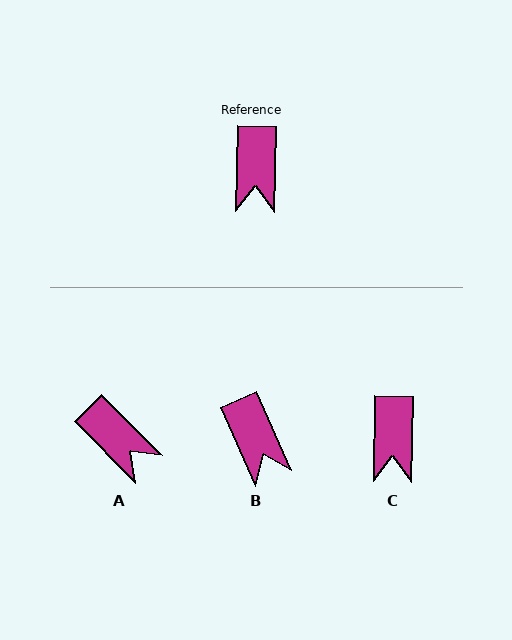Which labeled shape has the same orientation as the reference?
C.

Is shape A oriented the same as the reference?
No, it is off by about 46 degrees.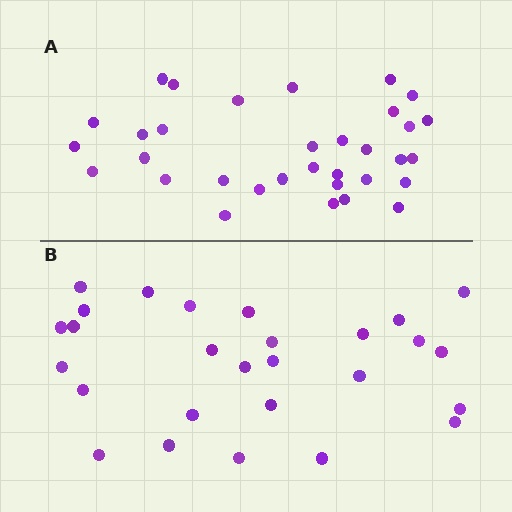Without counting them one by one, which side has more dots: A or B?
Region A (the top region) has more dots.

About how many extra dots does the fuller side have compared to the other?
Region A has about 6 more dots than region B.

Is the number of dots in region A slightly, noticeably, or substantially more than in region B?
Region A has only slightly more — the two regions are fairly close. The ratio is roughly 1.2 to 1.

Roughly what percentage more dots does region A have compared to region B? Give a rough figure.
About 20% more.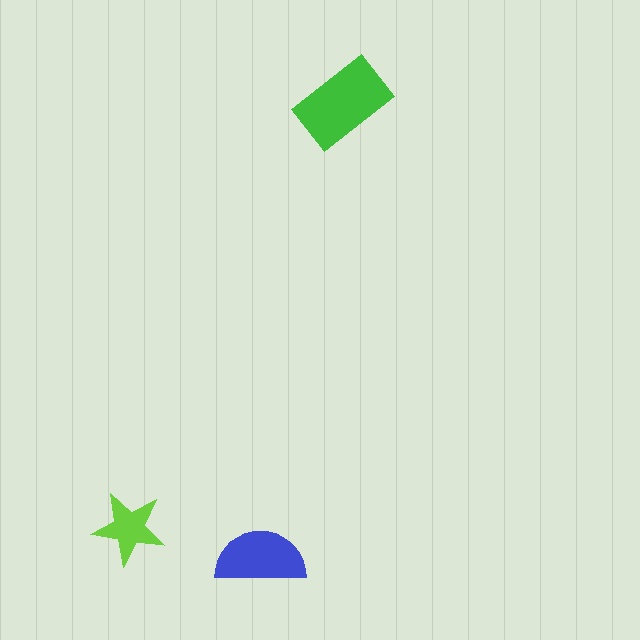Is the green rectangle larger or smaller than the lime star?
Larger.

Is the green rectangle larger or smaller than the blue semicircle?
Larger.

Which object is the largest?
The green rectangle.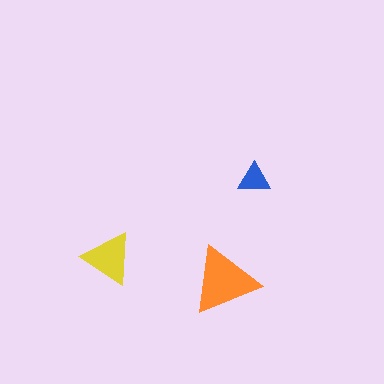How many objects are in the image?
There are 3 objects in the image.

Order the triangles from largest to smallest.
the orange one, the yellow one, the blue one.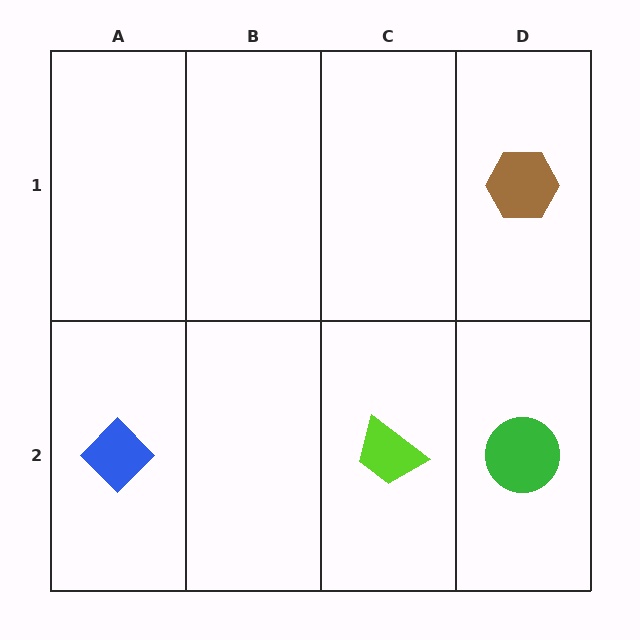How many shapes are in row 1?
1 shape.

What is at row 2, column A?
A blue diamond.